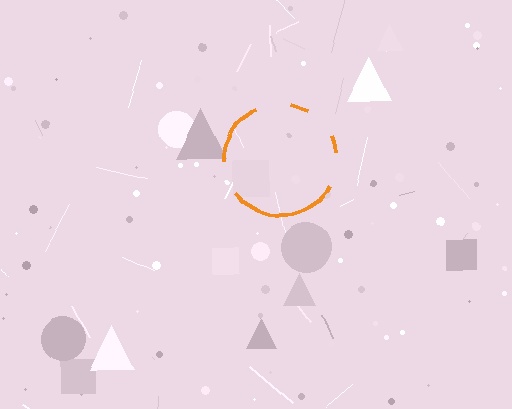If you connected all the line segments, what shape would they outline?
They would outline a circle.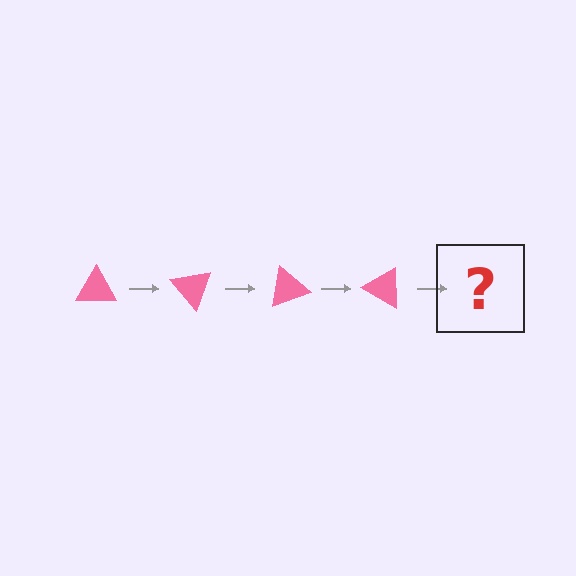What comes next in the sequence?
The next element should be a pink triangle rotated 200 degrees.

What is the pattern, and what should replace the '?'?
The pattern is that the triangle rotates 50 degrees each step. The '?' should be a pink triangle rotated 200 degrees.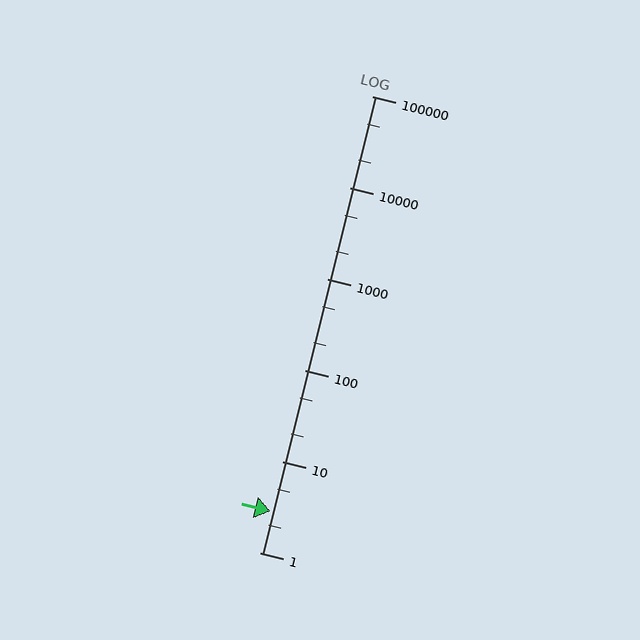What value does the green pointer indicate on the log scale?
The pointer indicates approximately 2.8.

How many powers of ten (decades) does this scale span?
The scale spans 5 decades, from 1 to 100000.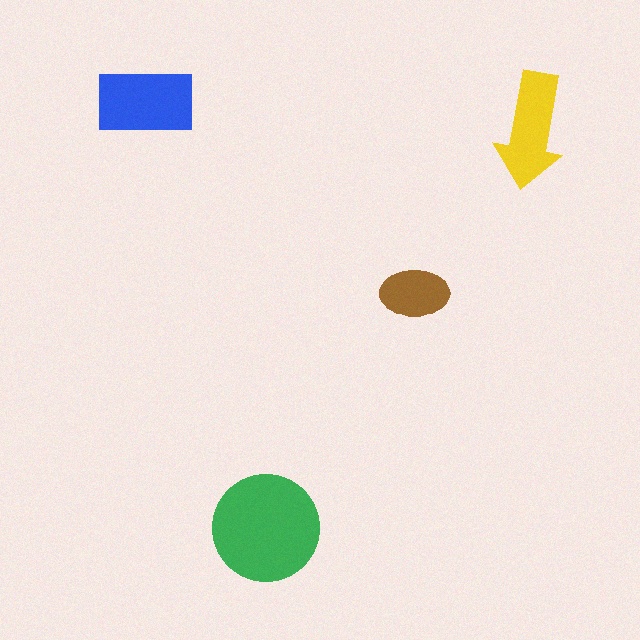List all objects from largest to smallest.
The green circle, the blue rectangle, the yellow arrow, the brown ellipse.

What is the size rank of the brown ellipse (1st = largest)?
4th.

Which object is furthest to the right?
The yellow arrow is rightmost.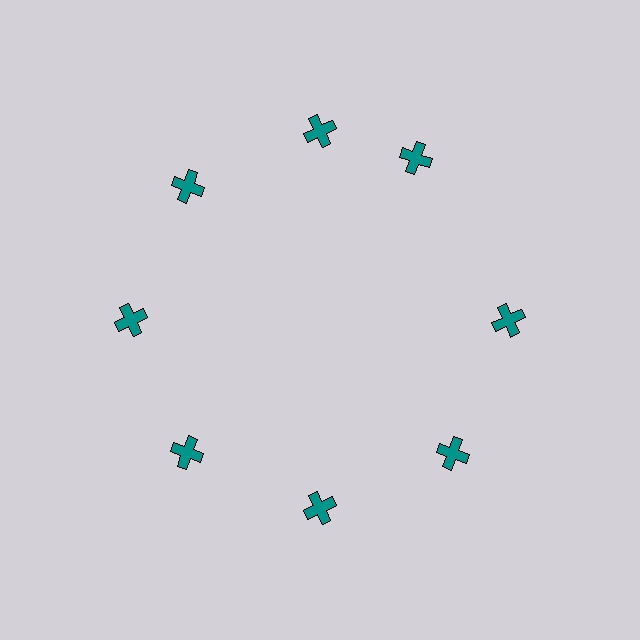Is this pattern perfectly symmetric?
No. The 8 teal crosses are arranged in a ring, but one element near the 2 o'clock position is rotated out of alignment along the ring, breaking the 8-fold rotational symmetry.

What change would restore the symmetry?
The symmetry would be restored by rotating it back into even spacing with its neighbors so that all 8 crosses sit at equal angles and equal distance from the center.